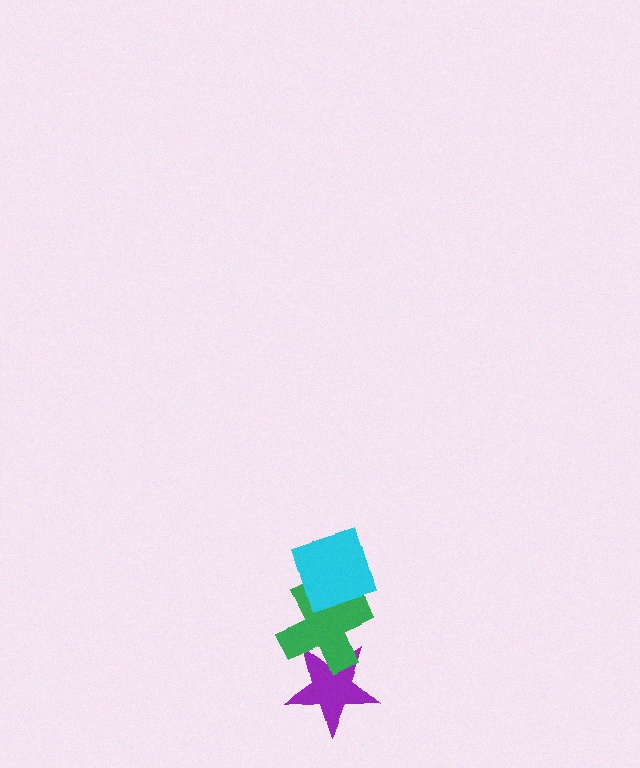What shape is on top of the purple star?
The green cross is on top of the purple star.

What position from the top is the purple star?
The purple star is 3rd from the top.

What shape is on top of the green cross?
The cyan diamond is on top of the green cross.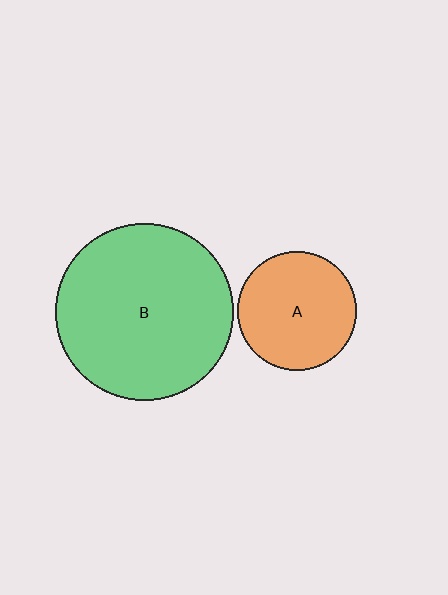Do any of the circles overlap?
No, none of the circles overlap.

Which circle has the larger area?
Circle B (green).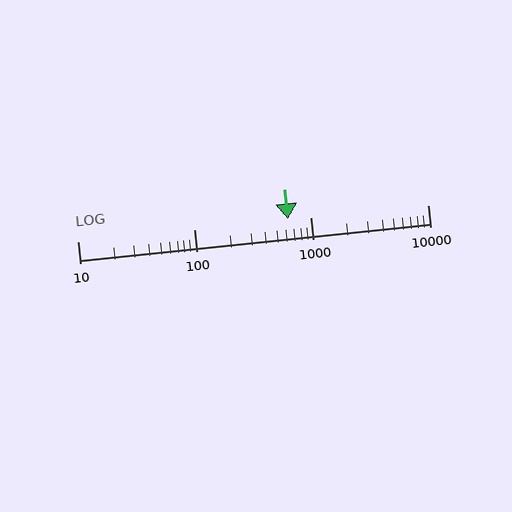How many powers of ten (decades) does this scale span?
The scale spans 3 decades, from 10 to 10000.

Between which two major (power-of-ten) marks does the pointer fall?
The pointer is between 100 and 1000.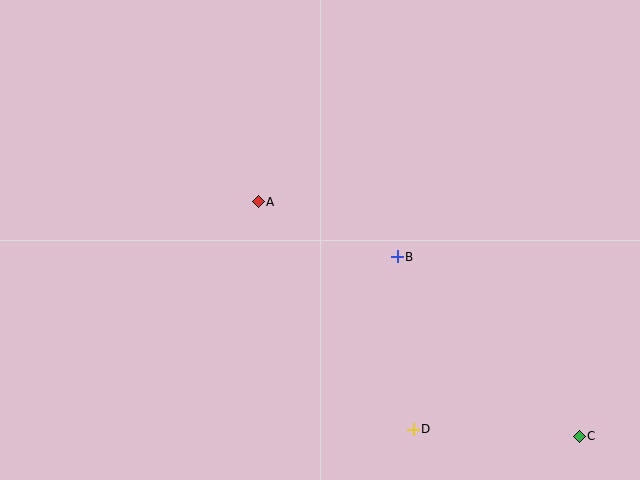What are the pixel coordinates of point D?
Point D is at (413, 429).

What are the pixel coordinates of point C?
Point C is at (579, 436).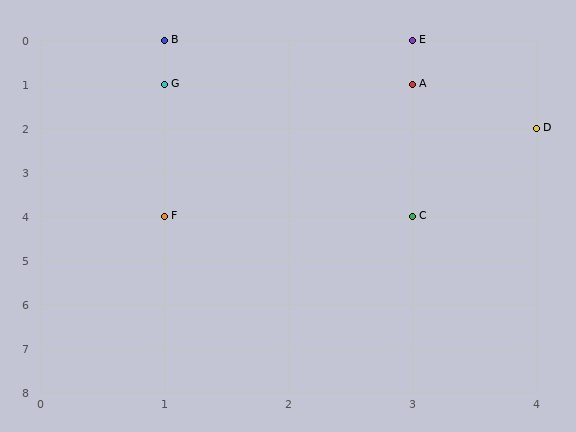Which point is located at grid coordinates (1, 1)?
Point G is at (1, 1).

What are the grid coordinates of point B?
Point B is at grid coordinates (1, 0).